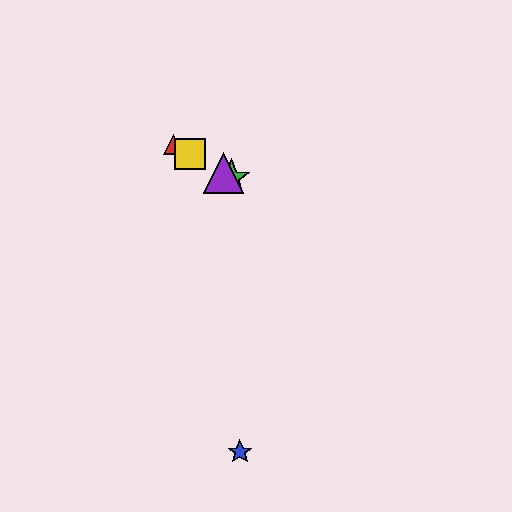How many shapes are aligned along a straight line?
4 shapes (the red triangle, the green star, the yellow square, the purple triangle) are aligned along a straight line.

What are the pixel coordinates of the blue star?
The blue star is at (240, 452).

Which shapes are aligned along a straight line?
The red triangle, the green star, the yellow square, the purple triangle are aligned along a straight line.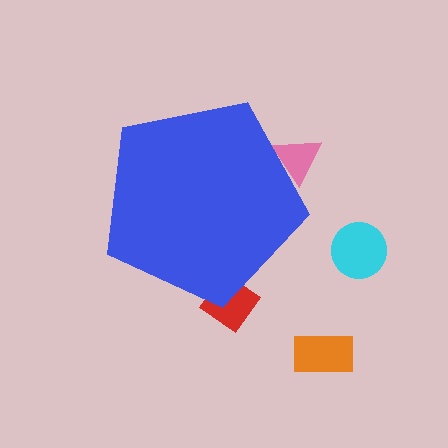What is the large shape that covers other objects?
A blue pentagon.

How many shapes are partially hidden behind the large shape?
2 shapes are partially hidden.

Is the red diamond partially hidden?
Yes, the red diamond is partially hidden behind the blue pentagon.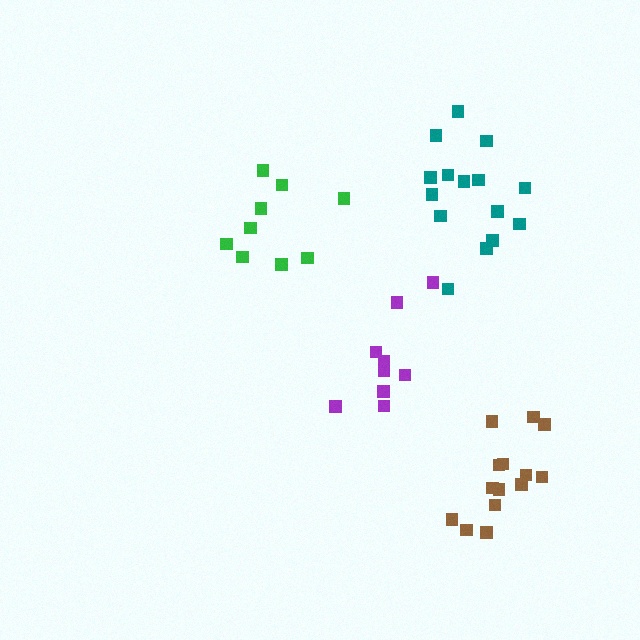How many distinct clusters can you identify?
There are 4 distinct clusters.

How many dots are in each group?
Group 1: 15 dots, Group 2: 14 dots, Group 3: 9 dots, Group 4: 9 dots (47 total).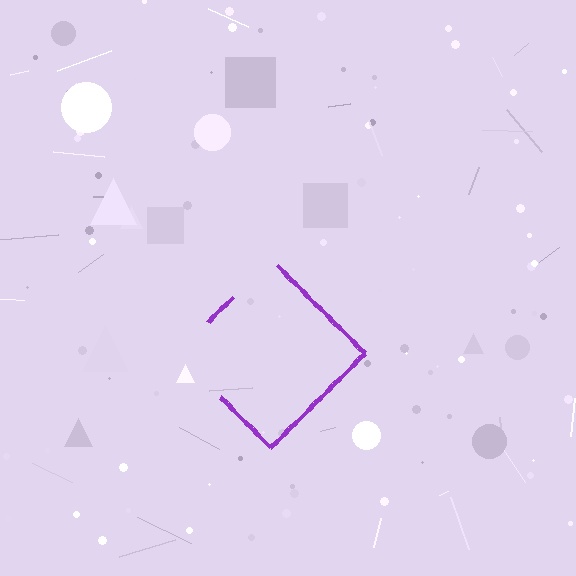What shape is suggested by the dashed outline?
The dashed outline suggests a diamond.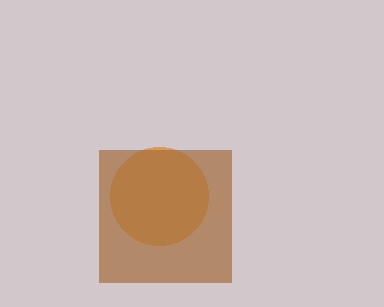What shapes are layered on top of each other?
The layered shapes are: an orange circle, a brown square.